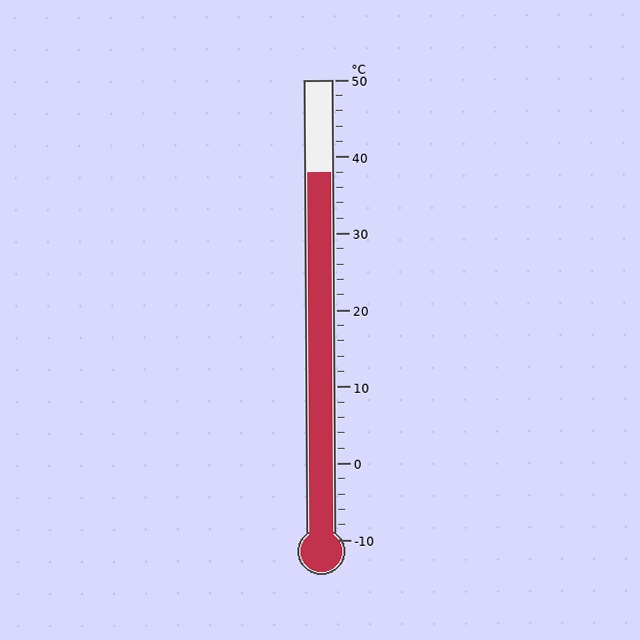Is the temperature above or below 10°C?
The temperature is above 10°C.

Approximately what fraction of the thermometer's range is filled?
The thermometer is filled to approximately 80% of its range.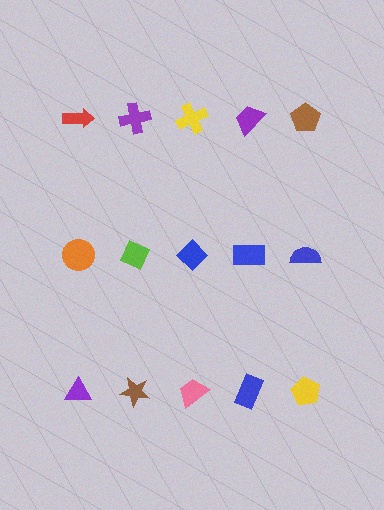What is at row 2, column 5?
A blue semicircle.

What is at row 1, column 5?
A brown pentagon.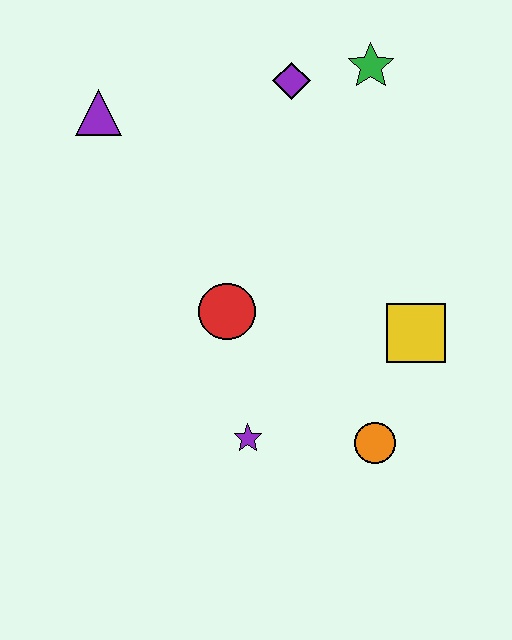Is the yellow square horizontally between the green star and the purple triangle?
No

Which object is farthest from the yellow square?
The purple triangle is farthest from the yellow square.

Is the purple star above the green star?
No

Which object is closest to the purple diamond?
The green star is closest to the purple diamond.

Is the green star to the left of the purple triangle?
No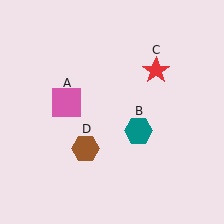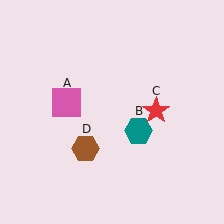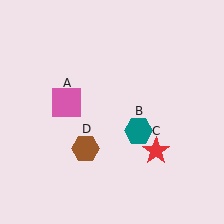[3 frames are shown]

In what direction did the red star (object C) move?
The red star (object C) moved down.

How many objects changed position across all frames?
1 object changed position: red star (object C).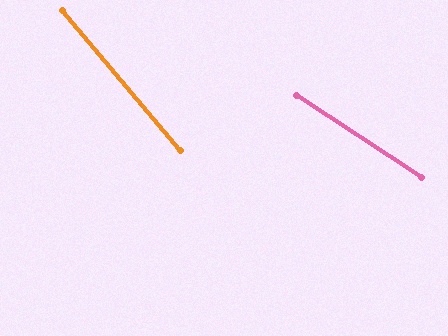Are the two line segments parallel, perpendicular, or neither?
Neither parallel nor perpendicular — they differ by about 16°.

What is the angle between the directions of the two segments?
Approximately 16 degrees.